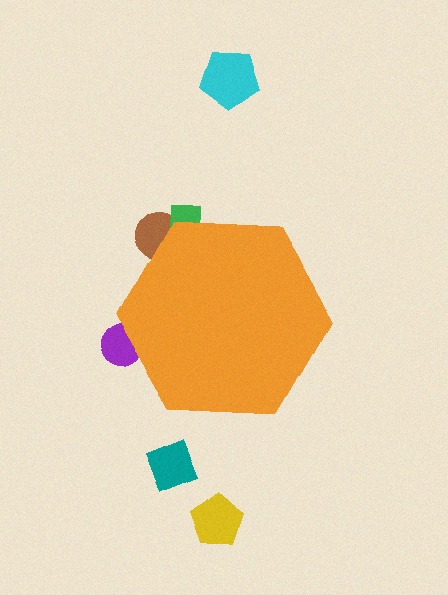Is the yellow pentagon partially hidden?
No, the yellow pentagon is fully visible.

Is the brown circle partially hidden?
Yes, the brown circle is partially hidden behind the orange hexagon.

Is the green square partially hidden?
Yes, the green square is partially hidden behind the orange hexagon.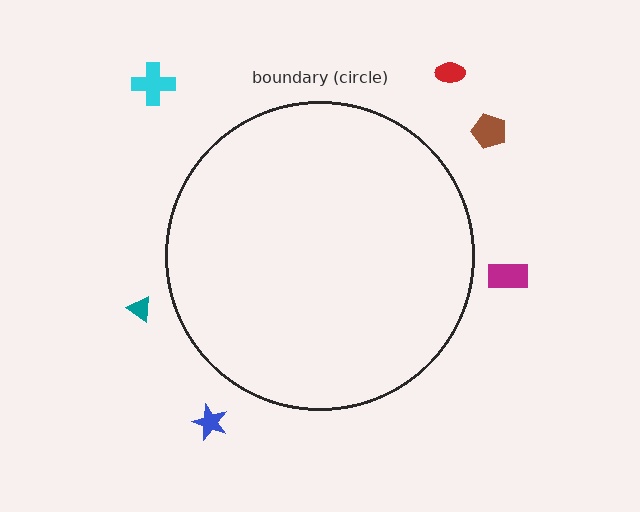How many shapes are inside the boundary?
0 inside, 6 outside.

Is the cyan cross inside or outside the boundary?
Outside.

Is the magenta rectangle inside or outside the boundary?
Outside.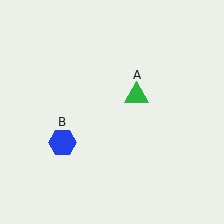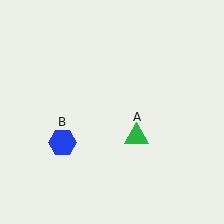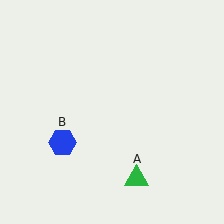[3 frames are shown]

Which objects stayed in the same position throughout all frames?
Blue hexagon (object B) remained stationary.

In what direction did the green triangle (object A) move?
The green triangle (object A) moved down.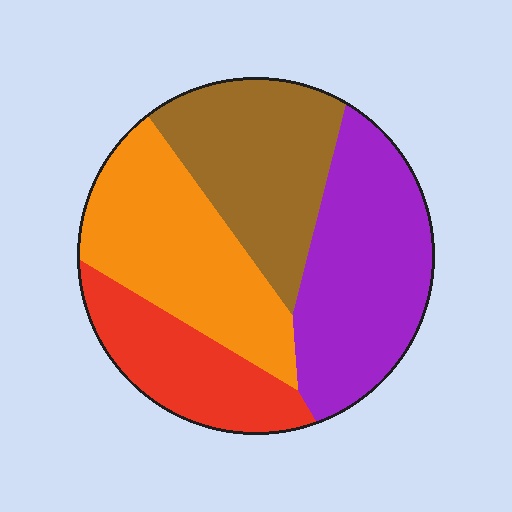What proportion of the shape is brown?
Brown covers 25% of the shape.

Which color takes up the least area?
Red, at roughly 20%.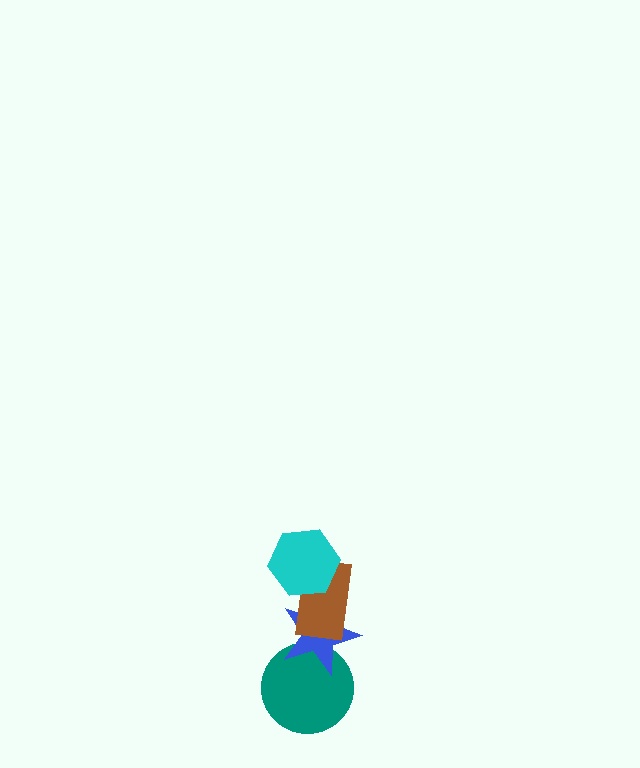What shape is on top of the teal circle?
The blue star is on top of the teal circle.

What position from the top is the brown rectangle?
The brown rectangle is 2nd from the top.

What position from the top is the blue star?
The blue star is 3rd from the top.